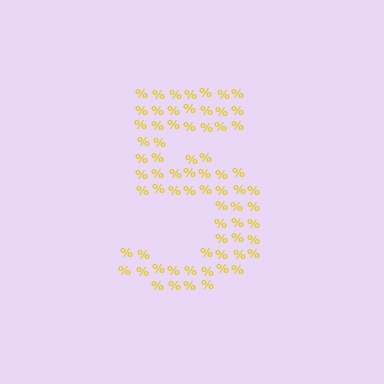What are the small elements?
The small elements are percent signs.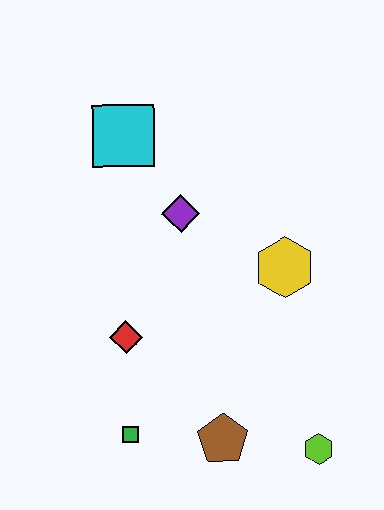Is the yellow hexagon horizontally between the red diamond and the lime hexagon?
Yes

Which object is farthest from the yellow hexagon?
The green square is farthest from the yellow hexagon.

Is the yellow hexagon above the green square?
Yes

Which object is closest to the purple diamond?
The cyan square is closest to the purple diamond.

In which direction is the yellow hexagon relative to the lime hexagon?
The yellow hexagon is above the lime hexagon.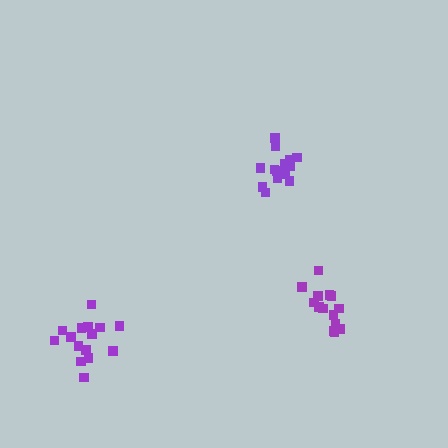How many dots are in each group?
Group 1: 15 dots, Group 2: 15 dots, Group 3: 14 dots (44 total).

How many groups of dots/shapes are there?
There are 3 groups.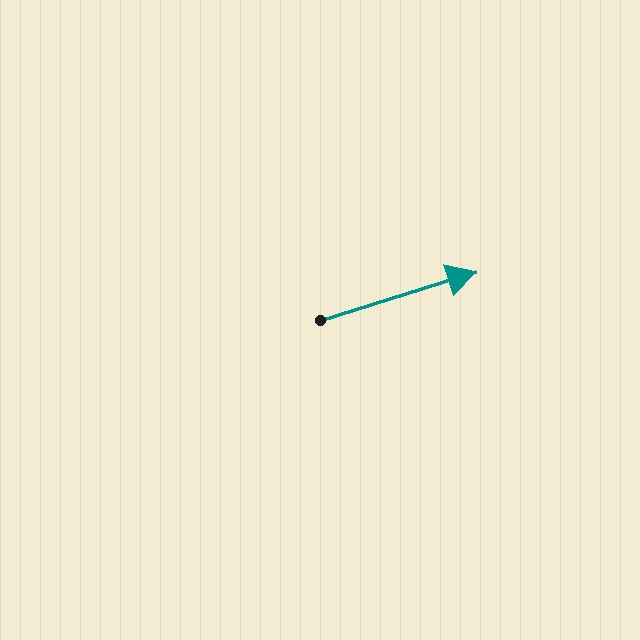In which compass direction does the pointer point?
East.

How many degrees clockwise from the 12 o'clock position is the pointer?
Approximately 73 degrees.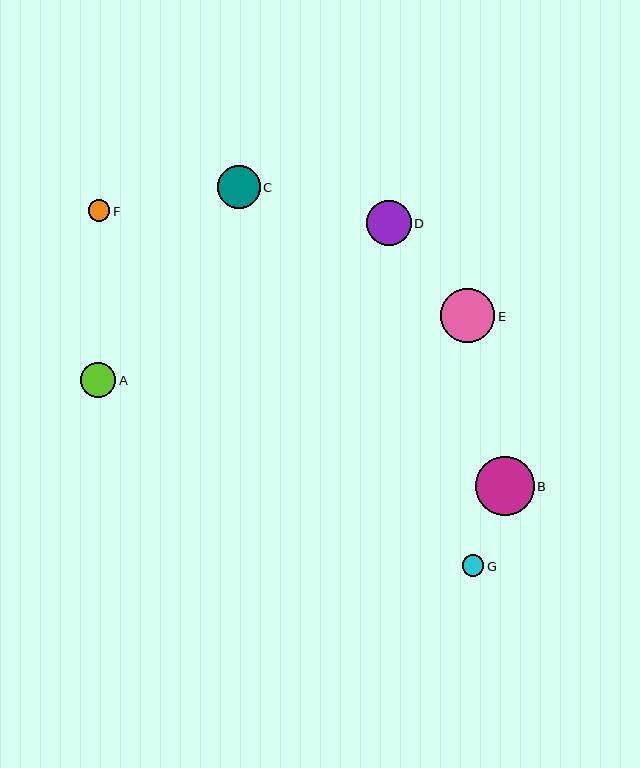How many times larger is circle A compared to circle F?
Circle A is approximately 1.6 times the size of circle F.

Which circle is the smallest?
Circle F is the smallest with a size of approximately 21 pixels.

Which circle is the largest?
Circle B is the largest with a size of approximately 59 pixels.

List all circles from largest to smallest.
From largest to smallest: B, E, D, C, A, G, F.